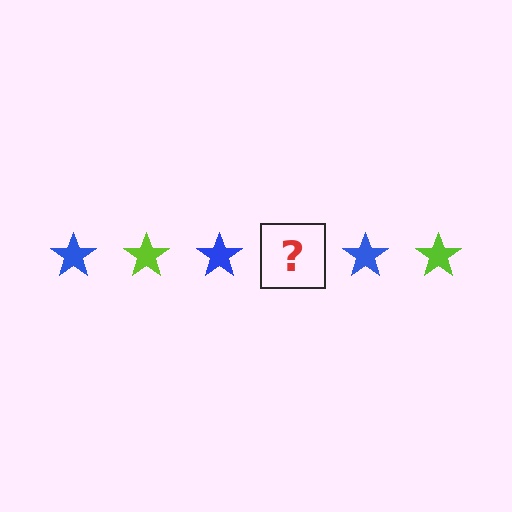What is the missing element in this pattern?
The missing element is a lime star.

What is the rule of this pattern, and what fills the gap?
The rule is that the pattern cycles through blue, lime stars. The gap should be filled with a lime star.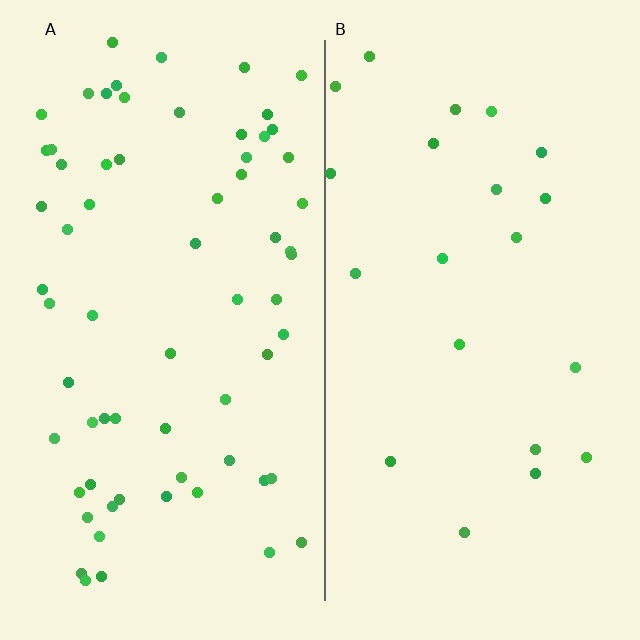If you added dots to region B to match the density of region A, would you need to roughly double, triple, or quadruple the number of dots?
Approximately triple.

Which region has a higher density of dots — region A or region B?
A (the left).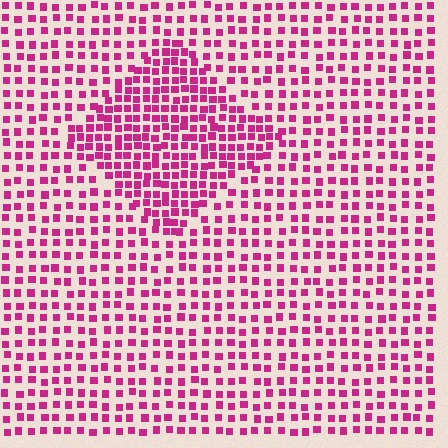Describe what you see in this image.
The image contains small magenta elements arranged at two different densities. A diamond-shaped region is visible where the elements are more densely packed than the surrounding area.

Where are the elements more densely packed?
The elements are more densely packed inside the diamond boundary.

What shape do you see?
I see a diamond.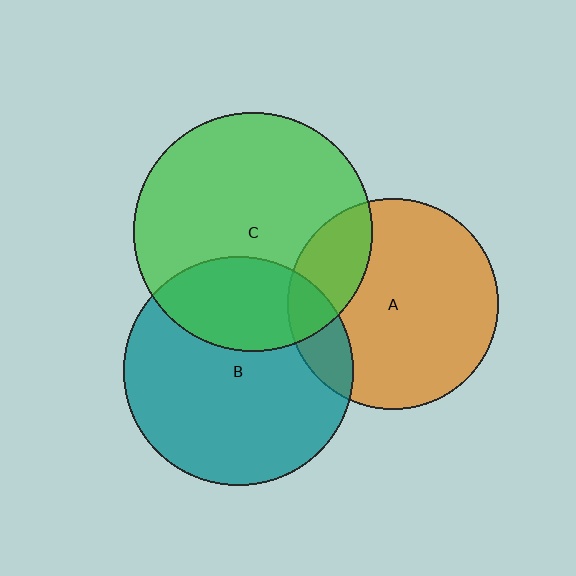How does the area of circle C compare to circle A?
Approximately 1.3 times.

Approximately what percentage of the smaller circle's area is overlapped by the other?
Approximately 15%.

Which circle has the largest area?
Circle C (green).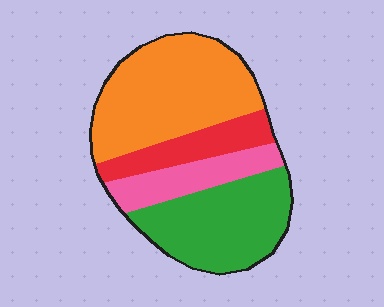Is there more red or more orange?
Orange.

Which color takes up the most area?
Orange, at roughly 40%.